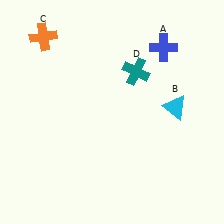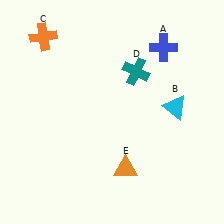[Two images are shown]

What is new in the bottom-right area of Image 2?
An orange triangle (E) was added in the bottom-right area of Image 2.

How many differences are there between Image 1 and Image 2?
There is 1 difference between the two images.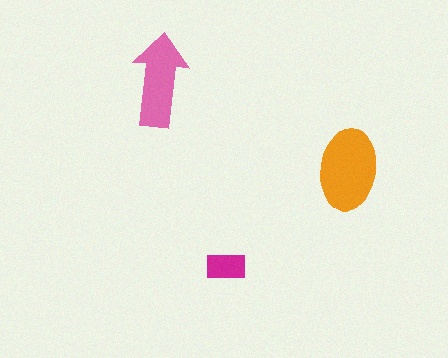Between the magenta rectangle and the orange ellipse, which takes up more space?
The orange ellipse.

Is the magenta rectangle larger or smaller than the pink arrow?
Smaller.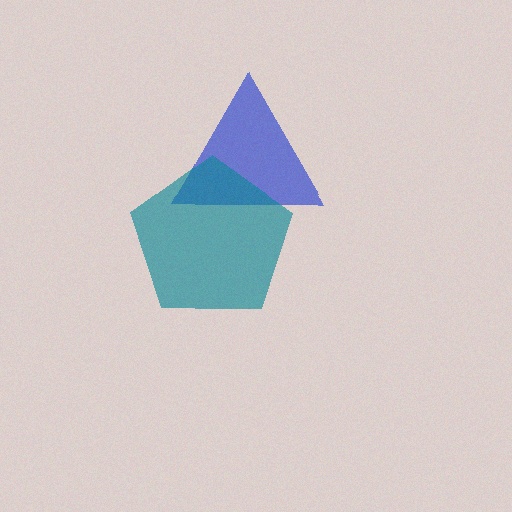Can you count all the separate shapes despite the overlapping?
Yes, there are 2 separate shapes.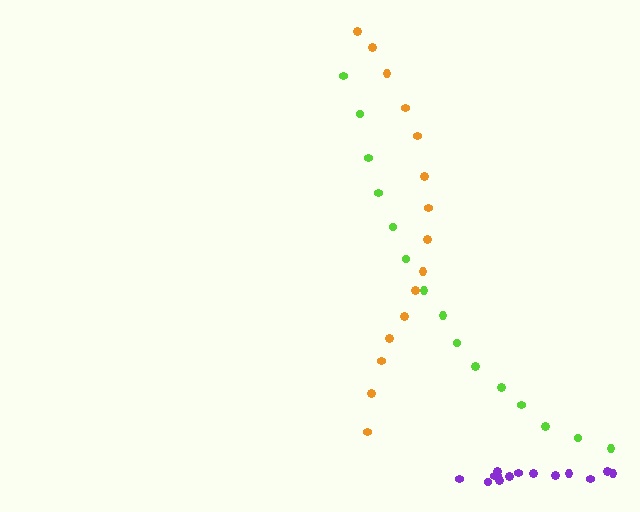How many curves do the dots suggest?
There are 3 distinct paths.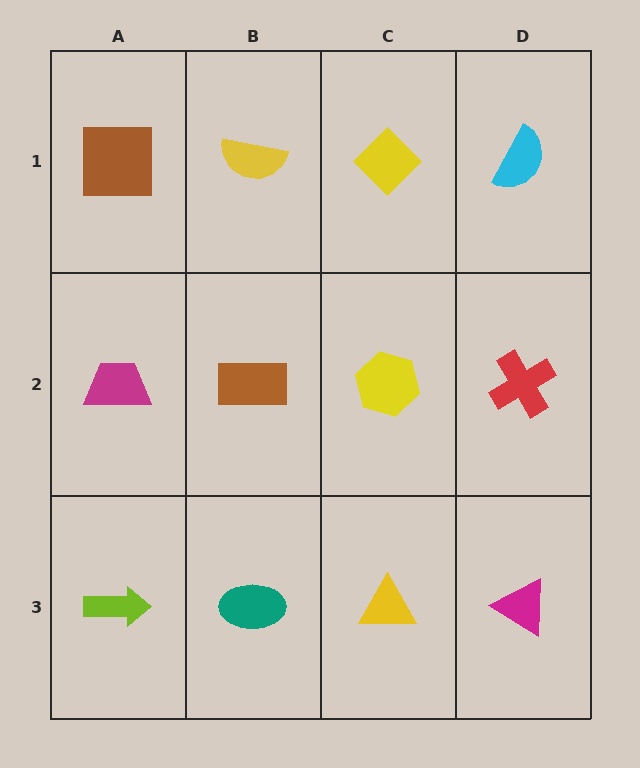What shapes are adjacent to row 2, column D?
A cyan semicircle (row 1, column D), a magenta triangle (row 3, column D), a yellow hexagon (row 2, column C).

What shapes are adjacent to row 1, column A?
A magenta trapezoid (row 2, column A), a yellow semicircle (row 1, column B).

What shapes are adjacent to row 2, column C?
A yellow diamond (row 1, column C), a yellow triangle (row 3, column C), a brown rectangle (row 2, column B), a red cross (row 2, column D).